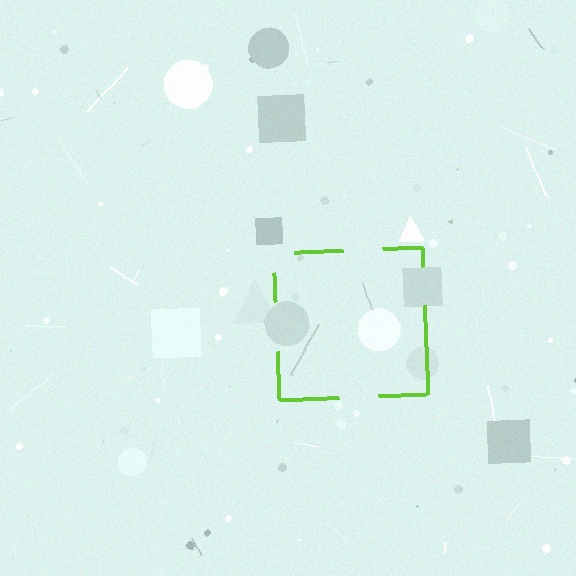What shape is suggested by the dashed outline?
The dashed outline suggests a square.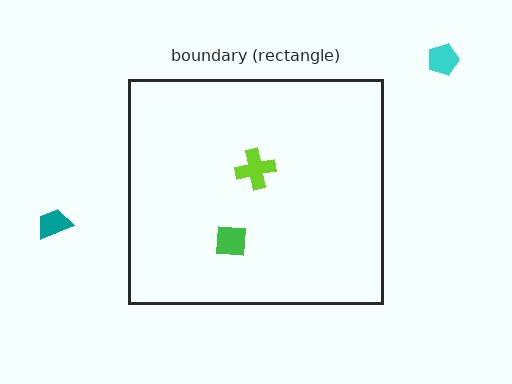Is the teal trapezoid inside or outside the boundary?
Outside.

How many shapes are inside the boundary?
2 inside, 2 outside.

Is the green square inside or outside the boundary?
Inside.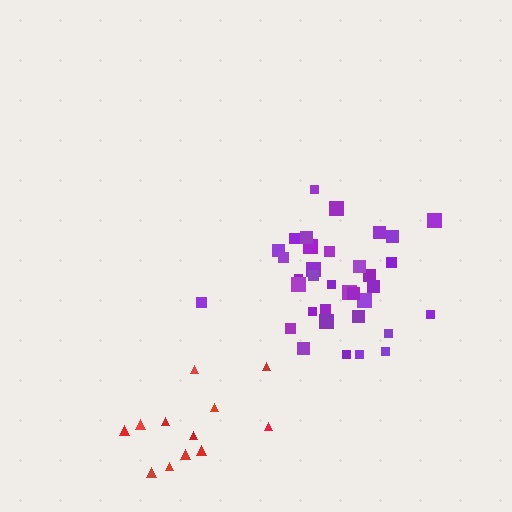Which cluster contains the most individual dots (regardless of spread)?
Purple (35).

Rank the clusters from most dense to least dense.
purple, red.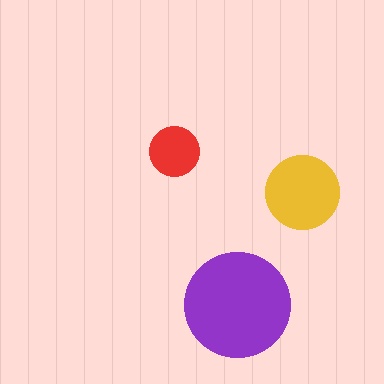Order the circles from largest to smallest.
the purple one, the yellow one, the red one.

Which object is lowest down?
The purple circle is bottommost.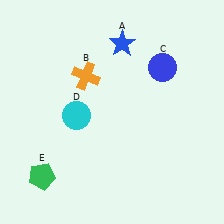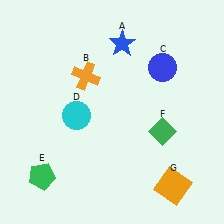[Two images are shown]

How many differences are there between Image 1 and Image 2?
There are 2 differences between the two images.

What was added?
A green diamond (F), an orange square (G) were added in Image 2.